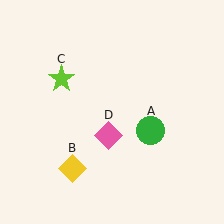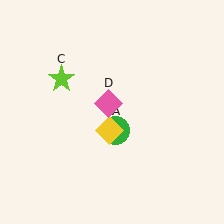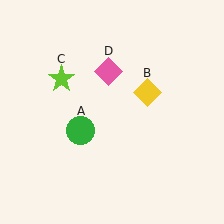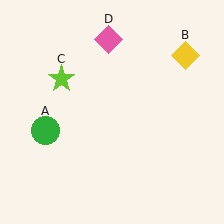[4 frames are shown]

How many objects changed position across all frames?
3 objects changed position: green circle (object A), yellow diamond (object B), pink diamond (object D).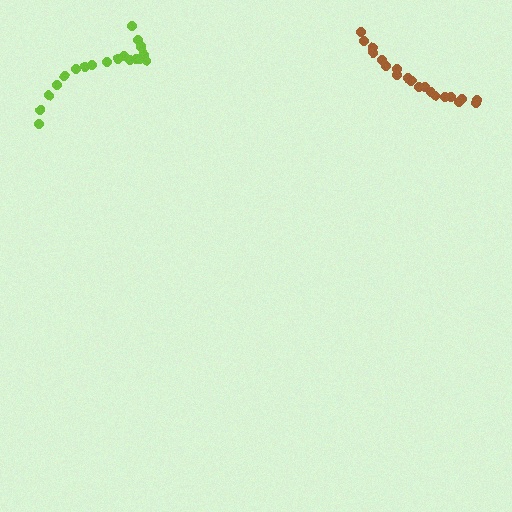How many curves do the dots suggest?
There are 2 distinct paths.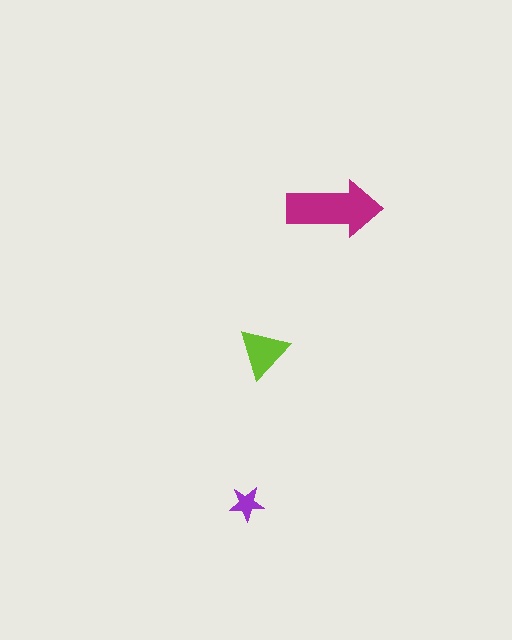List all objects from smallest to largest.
The purple star, the lime triangle, the magenta arrow.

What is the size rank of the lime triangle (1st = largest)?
2nd.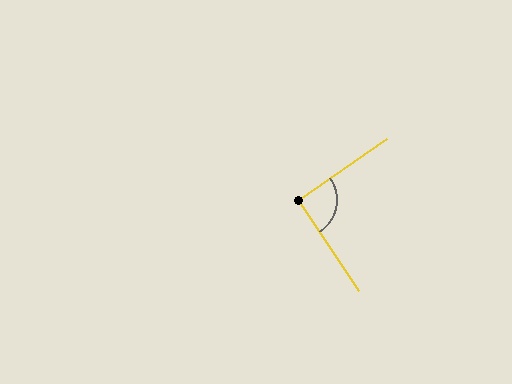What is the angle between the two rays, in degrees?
Approximately 91 degrees.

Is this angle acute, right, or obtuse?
It is approximately a right angle.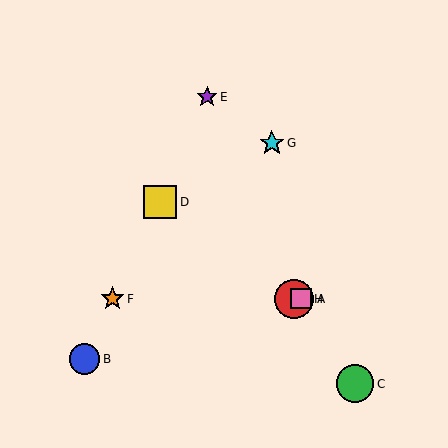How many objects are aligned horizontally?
3 objects (A, F, H) are aligned horizontally.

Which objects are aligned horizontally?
Objects A, F, H are aligned horizontally.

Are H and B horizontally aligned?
No, H is at y≈299 and B is at y≈359.